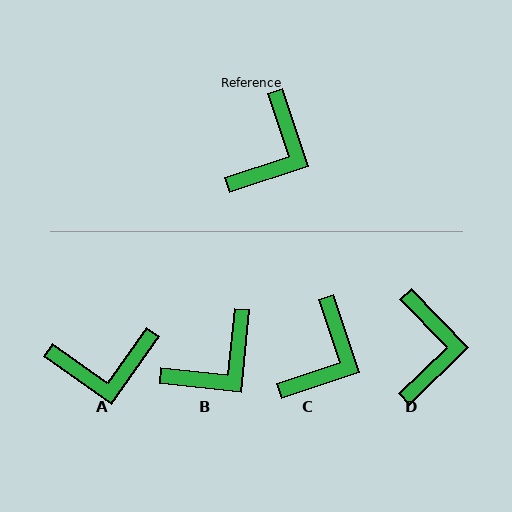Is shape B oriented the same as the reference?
No, it is off by about 24 degrees.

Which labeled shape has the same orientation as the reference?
C.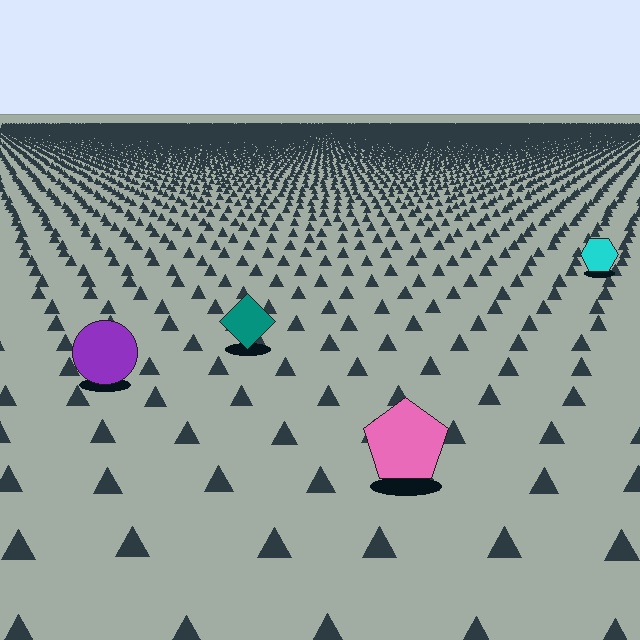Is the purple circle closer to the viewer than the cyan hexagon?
Yes. The purple circle is closer — you can tell from the texture gradient: the ground texture is coarser near it.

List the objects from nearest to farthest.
From nearest to farthest: the pink pentagon, the purple circle, the teal diamond, the cyan hexagon.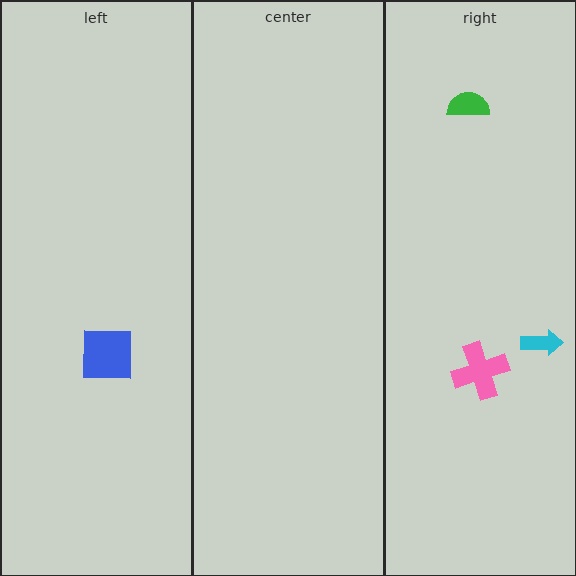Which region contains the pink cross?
The right region.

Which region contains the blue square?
The left region.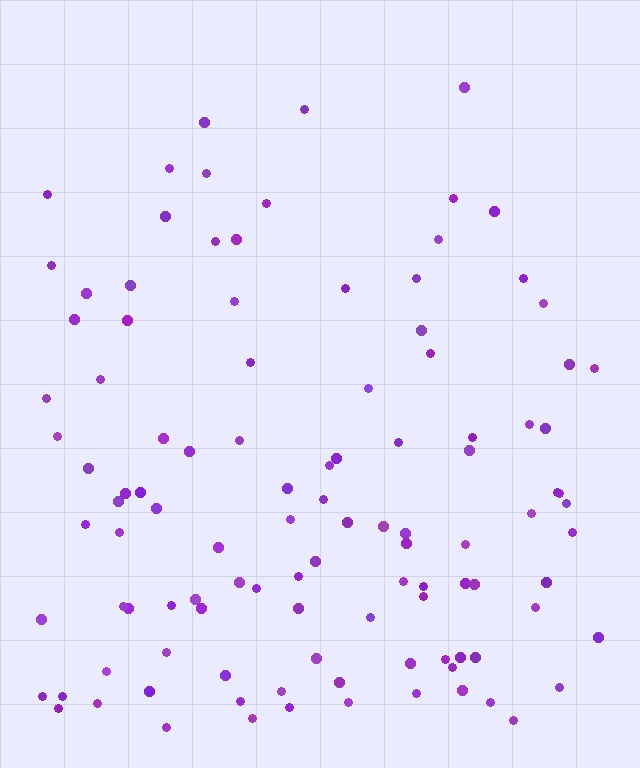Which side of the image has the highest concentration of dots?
The bottom.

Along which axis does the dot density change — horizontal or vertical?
Vertical.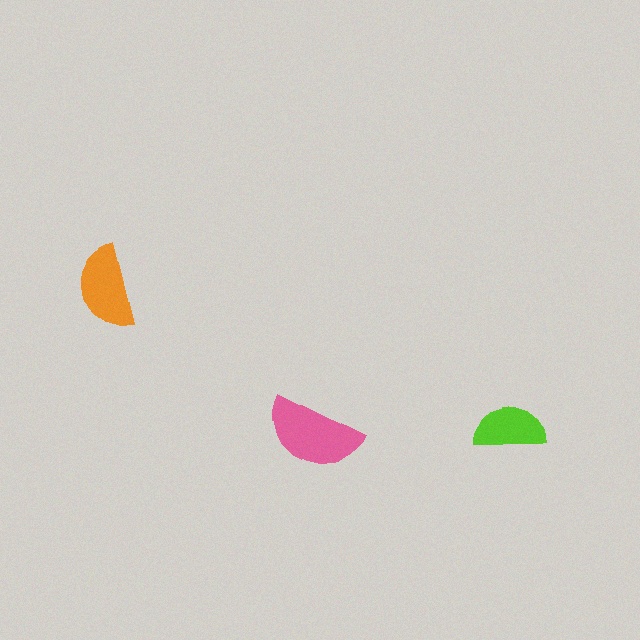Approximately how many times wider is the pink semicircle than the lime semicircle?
About 1.5 times wider.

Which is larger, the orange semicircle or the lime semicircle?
The orange one.